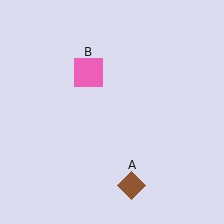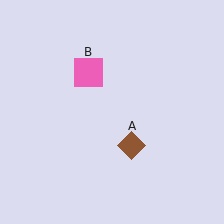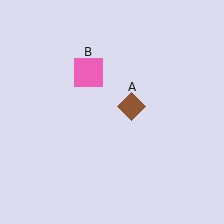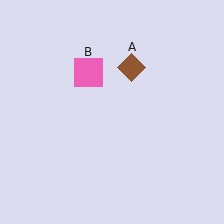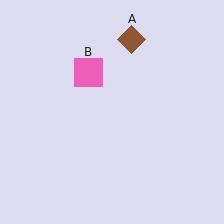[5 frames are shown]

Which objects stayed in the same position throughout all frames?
Pink square (object B) remained stationary.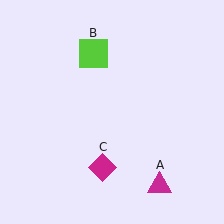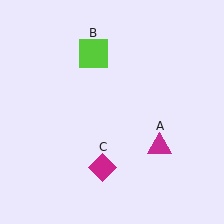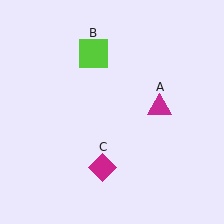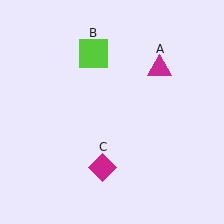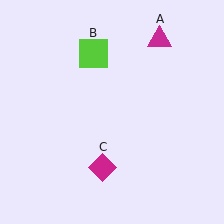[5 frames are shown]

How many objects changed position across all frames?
1 object changed position: magenta triangle (object A).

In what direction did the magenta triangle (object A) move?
The magenta triangle (object A) moved up.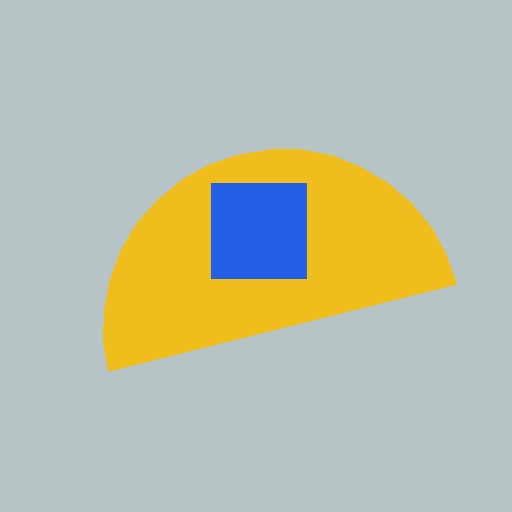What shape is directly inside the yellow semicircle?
The blue square.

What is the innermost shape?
The blue square.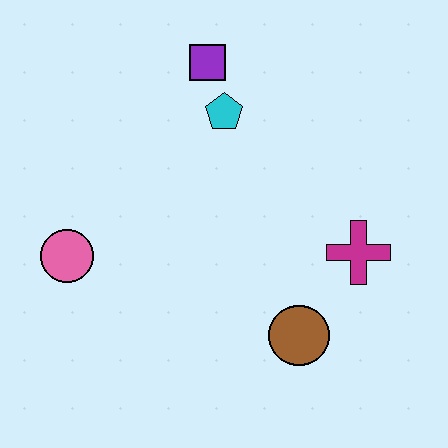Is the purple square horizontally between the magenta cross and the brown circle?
No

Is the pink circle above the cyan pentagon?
No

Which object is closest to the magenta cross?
The brown circle is closest to the magenta cross.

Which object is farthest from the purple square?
The brown circle is farthest from the purple square.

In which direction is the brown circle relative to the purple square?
The brown circle is below the purple square.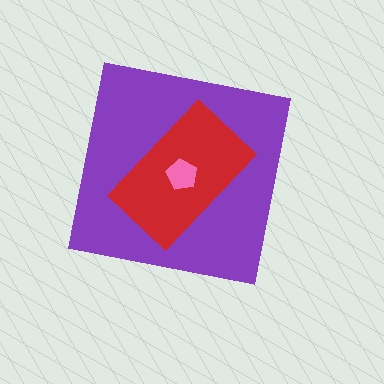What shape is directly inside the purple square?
The red rectangle.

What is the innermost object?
The pink pentagon.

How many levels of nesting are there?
3.